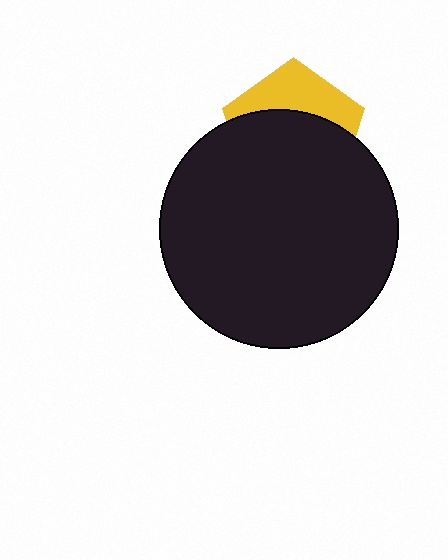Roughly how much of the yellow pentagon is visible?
A small part of it is visible (roughly 35%).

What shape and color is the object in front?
The object in front is a black circle.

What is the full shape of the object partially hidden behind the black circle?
The partially hidden object is a yellow pentagon.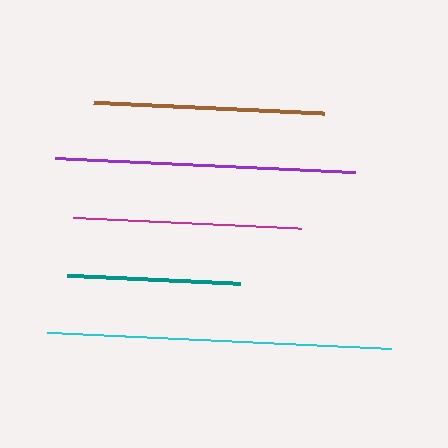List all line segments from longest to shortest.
From longest to shortest: cyan, purple, brown, magenta, teal.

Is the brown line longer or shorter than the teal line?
The brown line is longer than the teal line.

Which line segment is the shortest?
The teal line is the shortest at approximately 173 pixels.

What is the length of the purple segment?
The purple segment is approximately 300 pixels long.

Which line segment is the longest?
The cyan line is the longest at approximately 345 pixels.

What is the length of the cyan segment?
The cyan segment is approximately 345 pixels long.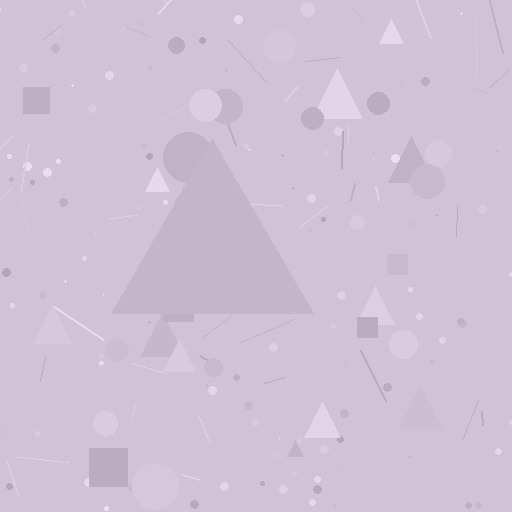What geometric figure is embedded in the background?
A triangle is embedded in the background.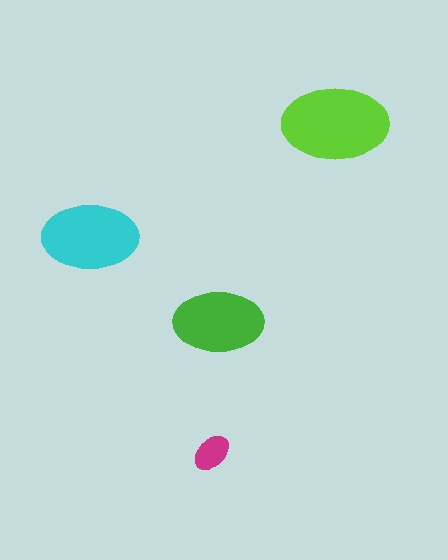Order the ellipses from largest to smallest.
the lime one, the cyan one, the green one, the magenta one.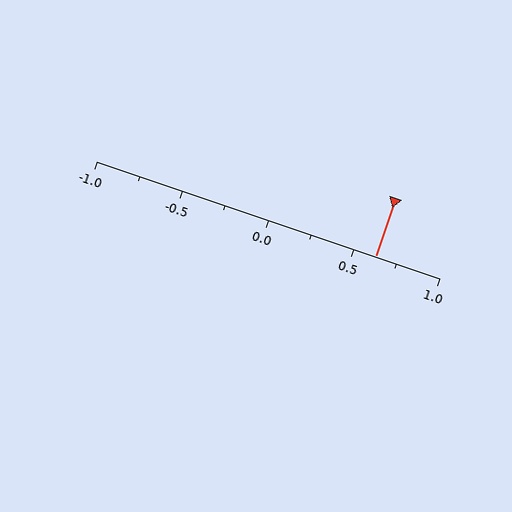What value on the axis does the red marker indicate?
The marker indicates approximately 0.62.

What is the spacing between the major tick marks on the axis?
The major ticks are spaced 0.5 apart.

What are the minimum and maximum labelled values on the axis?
The axis runs from -1.0 to 1.0.